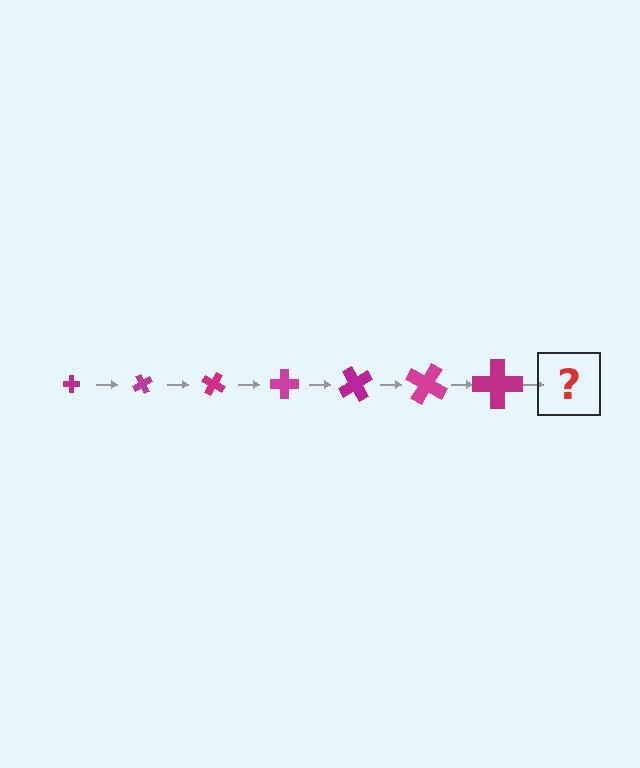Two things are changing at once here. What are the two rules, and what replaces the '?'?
The two rules are that the cross grows larger each step and it rotates 60 degrees each step. The '?' should be a cross, larger than the previous one and rotated 420 degrees from the start.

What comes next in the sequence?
The next element should be a cross, larger than the previous one and rotated 420 degrees from the start.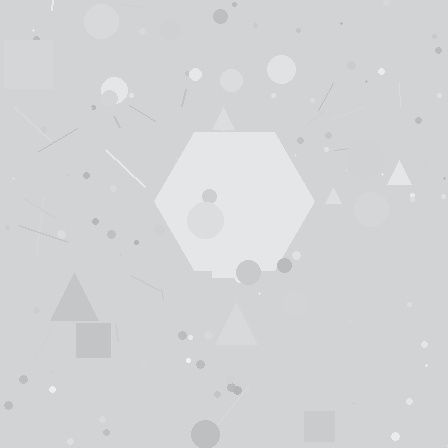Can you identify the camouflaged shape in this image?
The camouflaged shape is a hexagon.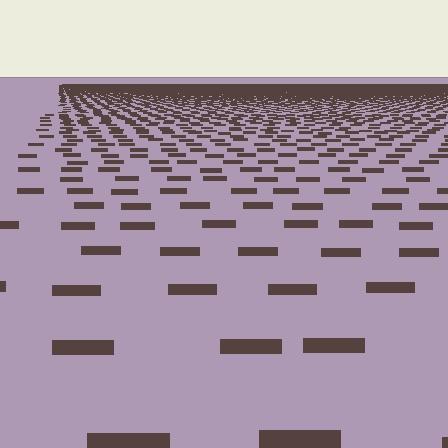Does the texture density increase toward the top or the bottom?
Density increases toward the top.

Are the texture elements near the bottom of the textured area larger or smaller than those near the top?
Larger. Near the bottom, elements are closer to the viewer and appear at a bigger on-screen size.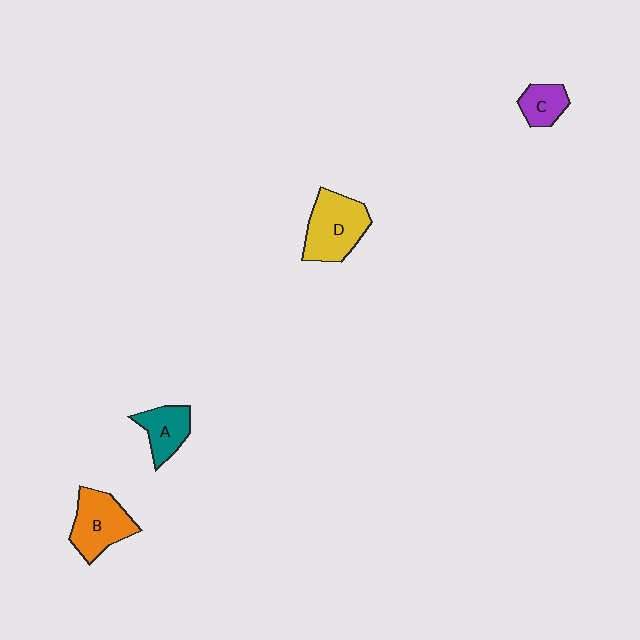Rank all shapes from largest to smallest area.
From largest to smallest: D (yellow), B (orange), A (teal), C (purple).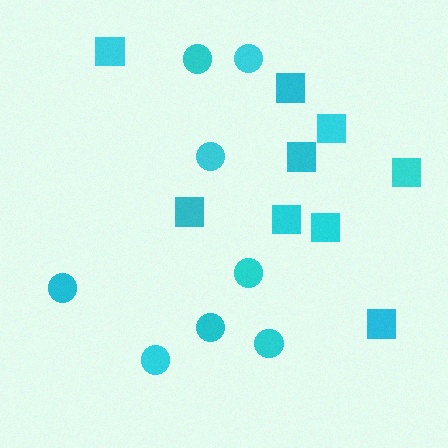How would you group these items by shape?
There are 2 groups: one group of squares (9) and one group of circles (8).